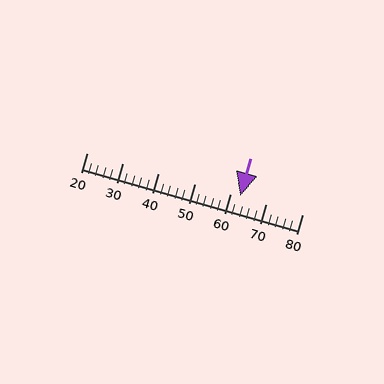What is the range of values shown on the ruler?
The ruler shows values from 20 to 80.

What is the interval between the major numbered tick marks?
The major tick marks are spaced 10 units apart.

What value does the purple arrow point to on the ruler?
The purple arrow points to approximately 63.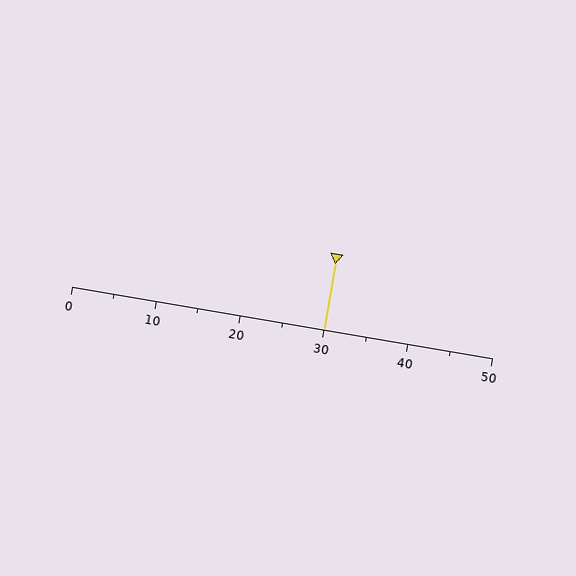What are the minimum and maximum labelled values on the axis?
The axis runs from 0 to 50.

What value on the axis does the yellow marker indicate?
The marker indicates approximately 30.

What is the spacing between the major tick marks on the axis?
The major ticks are spaced 10 apart.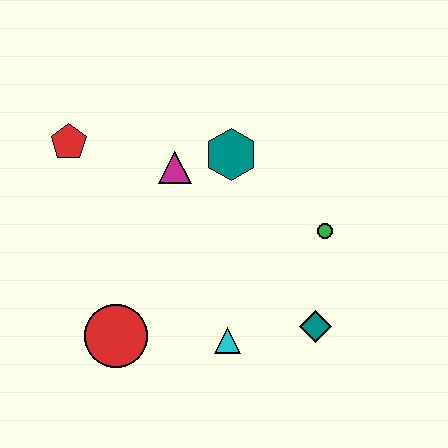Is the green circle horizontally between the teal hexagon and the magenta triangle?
No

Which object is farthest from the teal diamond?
The red pentagon is farthest from the teal diamond.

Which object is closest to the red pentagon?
The magenta triangle is closest to the red pentagon.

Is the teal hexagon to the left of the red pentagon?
No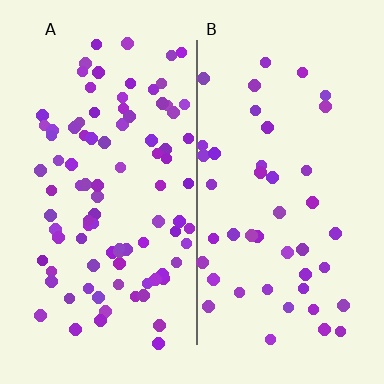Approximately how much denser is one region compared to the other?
Approximately 2.1× — region A over region B.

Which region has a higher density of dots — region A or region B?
A (the left).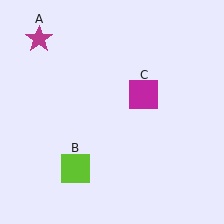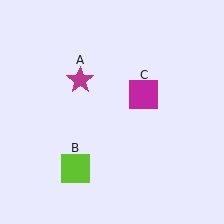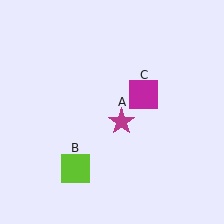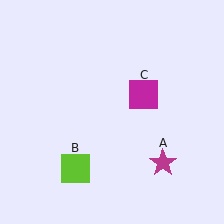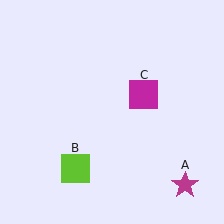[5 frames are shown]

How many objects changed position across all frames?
1 object changed position: magenta star (object A).